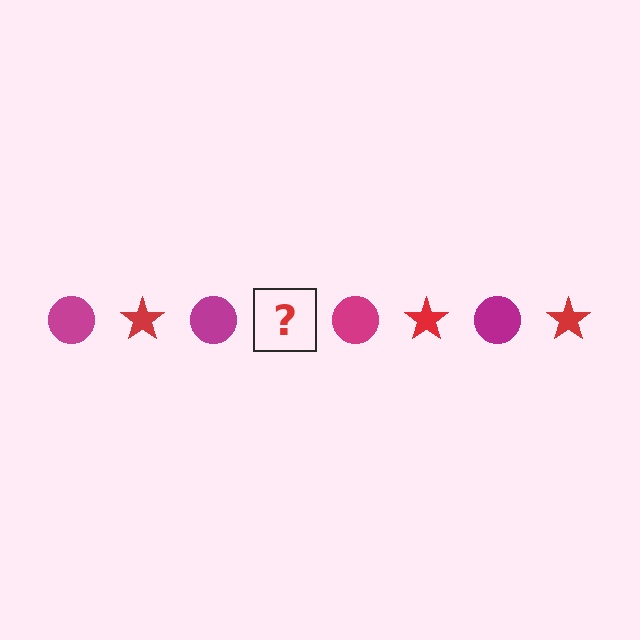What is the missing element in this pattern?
The missing element is a red star.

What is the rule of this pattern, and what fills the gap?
The rule is that the pattern alternates between magenta circle and red star. The gap should be filled with a red star.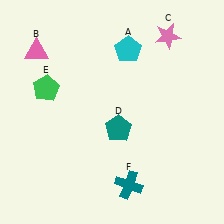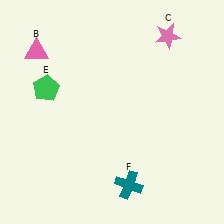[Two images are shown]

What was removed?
The cyan pentagon (A), the teal pentagon (D) were removed in Image 2.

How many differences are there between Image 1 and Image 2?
There are 2 differences between the two images.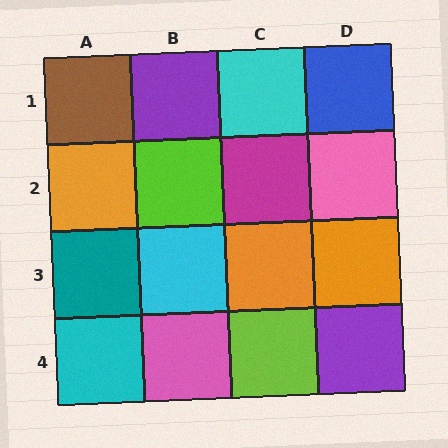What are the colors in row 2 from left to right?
Orange, lime, magenta, pink.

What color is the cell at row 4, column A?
Cyan.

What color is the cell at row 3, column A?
Teal.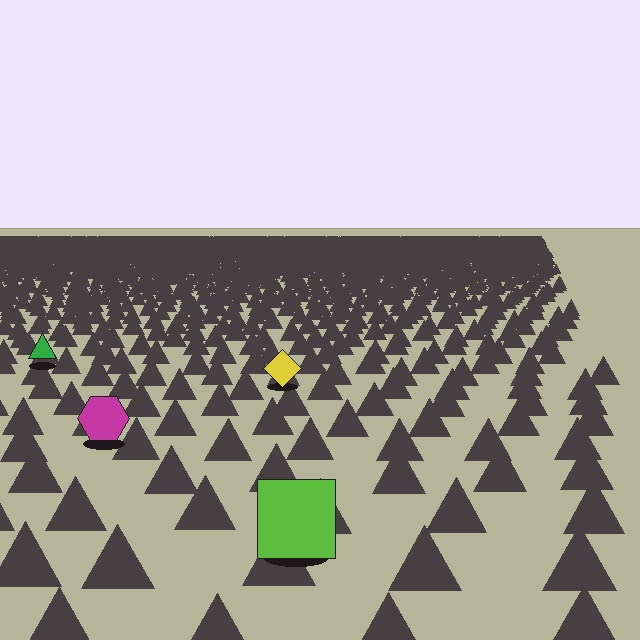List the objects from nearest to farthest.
From nearest to farthest: the lime square, the magenta hexagon, the yellow diamond, the green triangle.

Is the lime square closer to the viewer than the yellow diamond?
Yes. The lime square is closer — you can tell from the texture gradient: the ground texture is coarser near it.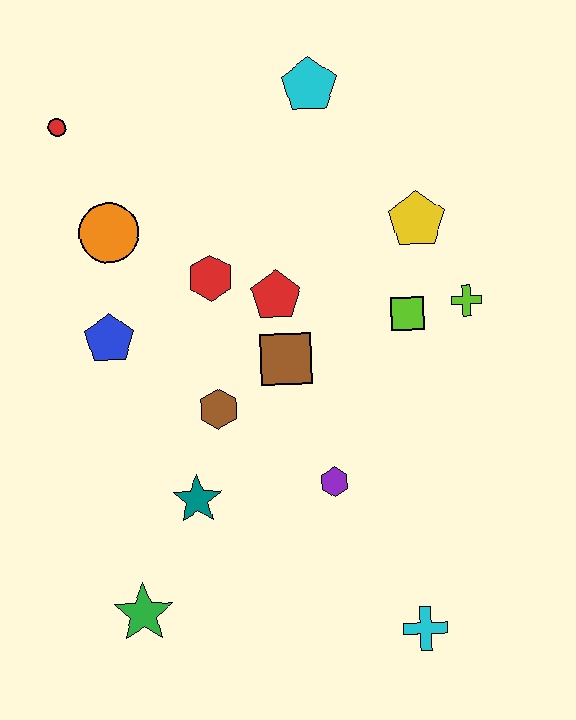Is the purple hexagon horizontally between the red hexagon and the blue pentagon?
No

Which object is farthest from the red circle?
The cyan cross is farthest from the red circle.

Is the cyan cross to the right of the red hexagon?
Yes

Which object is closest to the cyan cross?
The purple hexagon is closest to the cyan cross.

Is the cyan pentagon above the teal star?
Yes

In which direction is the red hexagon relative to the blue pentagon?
The red hexagon is to the right of the blue pentagon.